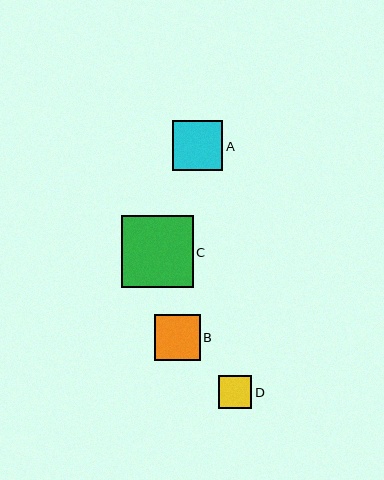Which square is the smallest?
Square D is the smallest with a size of approximately 33 pixels.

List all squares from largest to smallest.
From largest to smallest: C, A, B, D.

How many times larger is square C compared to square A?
Square C is approximately 1.4 times the size of square A.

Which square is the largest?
Square C is the largest with a size of approximately 72 pixels.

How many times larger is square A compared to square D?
Square A is approximately 1.5 times the size of square D.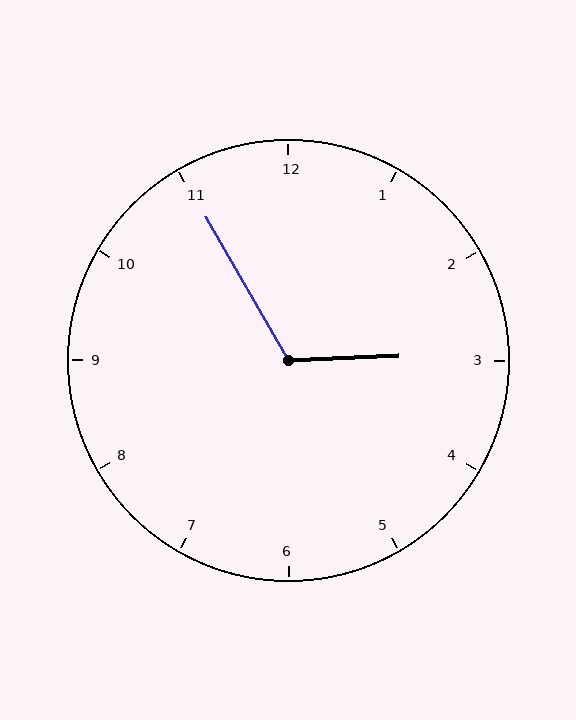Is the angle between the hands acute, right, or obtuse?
It is obtuse.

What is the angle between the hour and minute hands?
Approximately 118 degrees.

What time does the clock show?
2:55.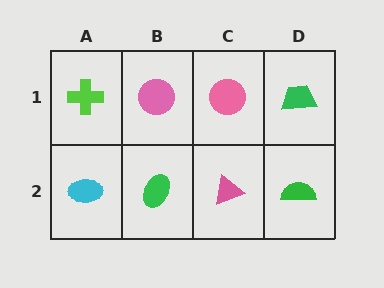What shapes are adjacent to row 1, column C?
A pink triangle (row 2, column C), a pink circle (row 1, column B), a green trapezoid (row 1, column D).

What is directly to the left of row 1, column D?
A pink circle.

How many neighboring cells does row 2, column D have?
2.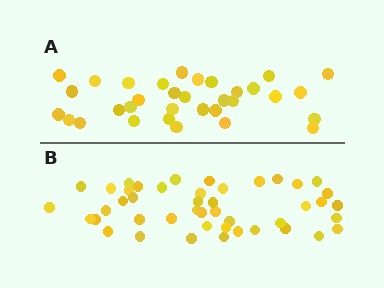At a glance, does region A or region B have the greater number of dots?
Region B (the bottom region) has more dots.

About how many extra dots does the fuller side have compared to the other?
Region B has roughly 12 or so more dots than region A.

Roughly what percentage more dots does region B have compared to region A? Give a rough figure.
About 35% more.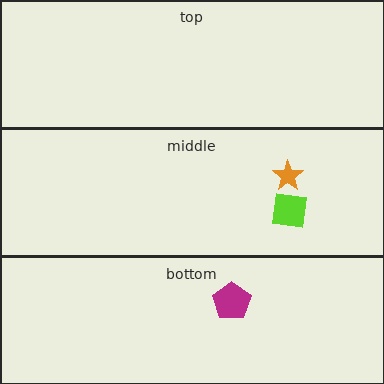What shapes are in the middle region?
The lime square, the orange star.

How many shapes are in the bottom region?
1.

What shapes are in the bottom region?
The magenta pentagon.